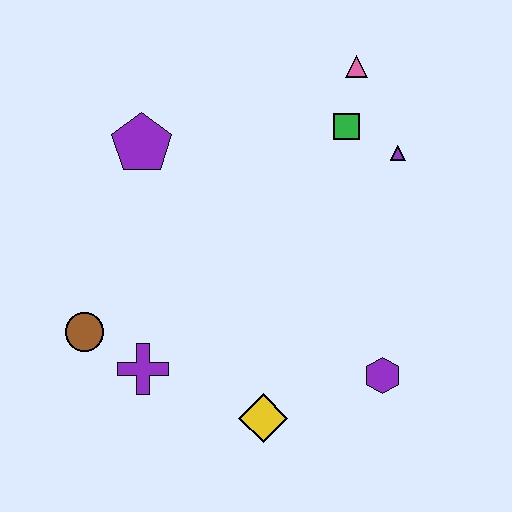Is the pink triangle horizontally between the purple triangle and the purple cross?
Yes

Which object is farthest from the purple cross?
The pink triangle is farthest from the purple cross.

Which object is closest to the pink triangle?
The green square is closest to the pink triangle.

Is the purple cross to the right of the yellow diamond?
No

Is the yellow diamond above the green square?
No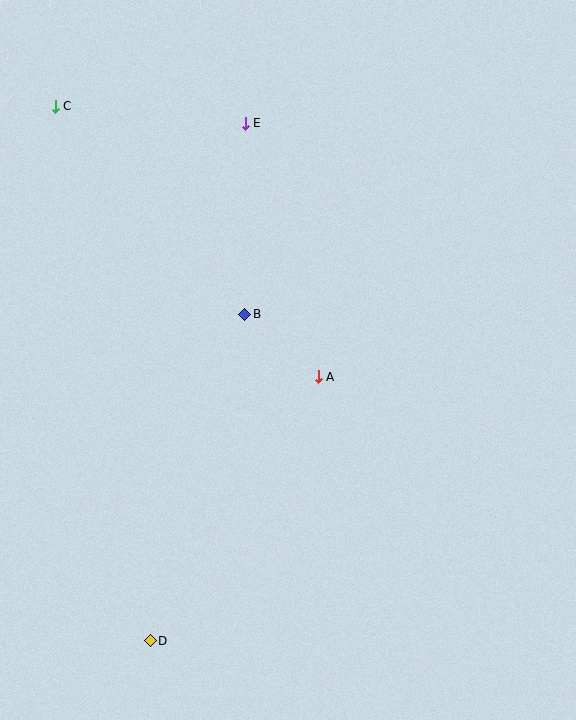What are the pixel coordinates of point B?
Point B is at (245, 314).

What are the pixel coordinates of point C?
Point C is at (55, 106).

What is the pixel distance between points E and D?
The distance between E and D is 526 pixels.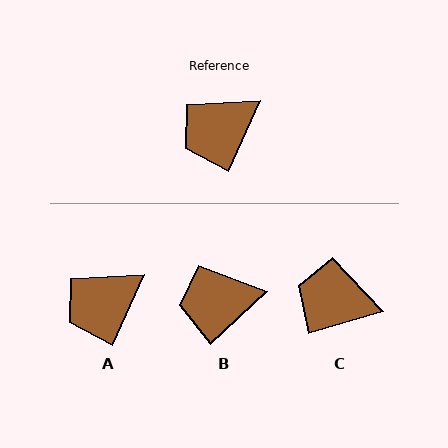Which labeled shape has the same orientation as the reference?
A.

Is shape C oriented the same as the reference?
No, it is off by about 49 degrees.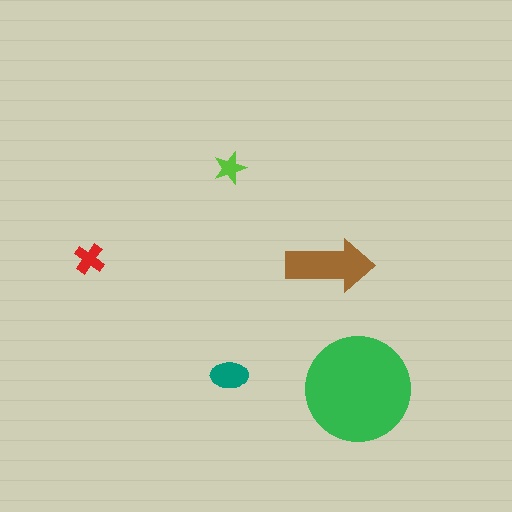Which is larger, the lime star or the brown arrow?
The brown arrow.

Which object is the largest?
The green circle.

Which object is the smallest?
The lime star.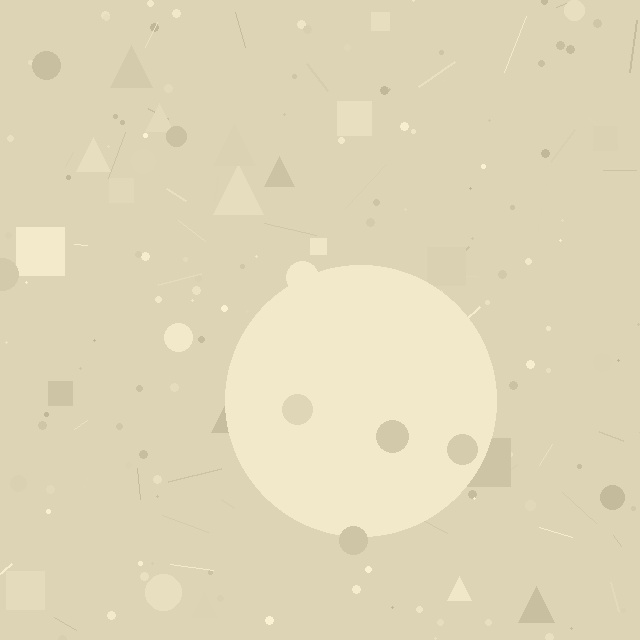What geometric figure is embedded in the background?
A circle is embedded in the background.